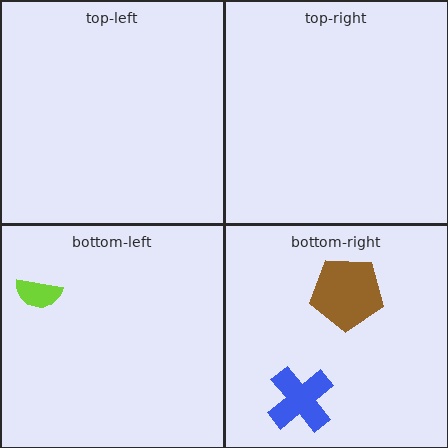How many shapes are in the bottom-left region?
1.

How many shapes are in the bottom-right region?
2.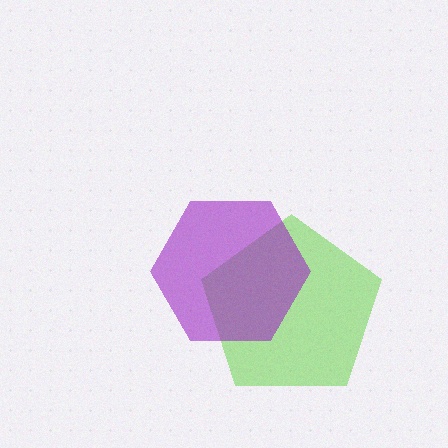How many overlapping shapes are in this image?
There are 2 overlapping shapes in the image.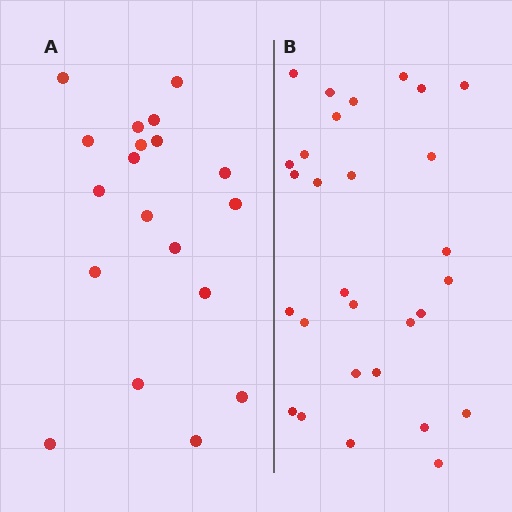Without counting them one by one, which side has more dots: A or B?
Region B (the right region) has more dots.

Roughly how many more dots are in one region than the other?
Region B has roughly 10 or so more dots than region A.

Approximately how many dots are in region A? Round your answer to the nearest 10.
About 20 dots. (The exact count is 19, which rounds to 20.)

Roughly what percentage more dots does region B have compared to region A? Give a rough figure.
About 55% more.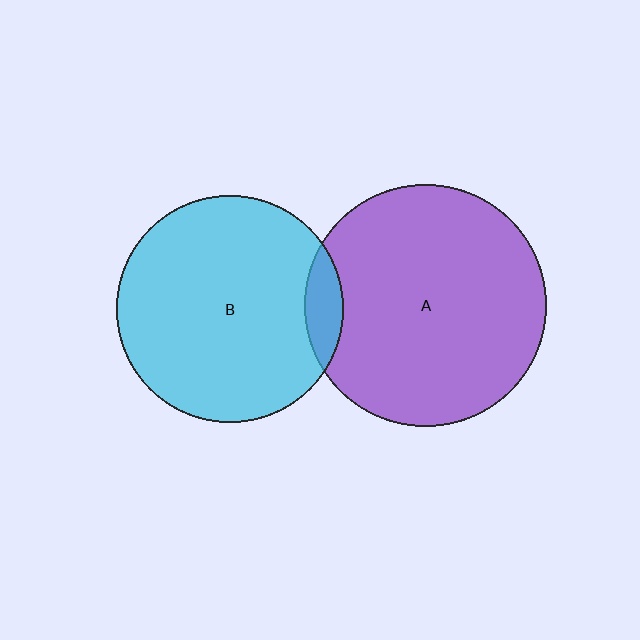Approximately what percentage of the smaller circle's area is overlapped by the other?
Approximately 10%.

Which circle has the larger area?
Circle A (purple).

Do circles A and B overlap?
Yes.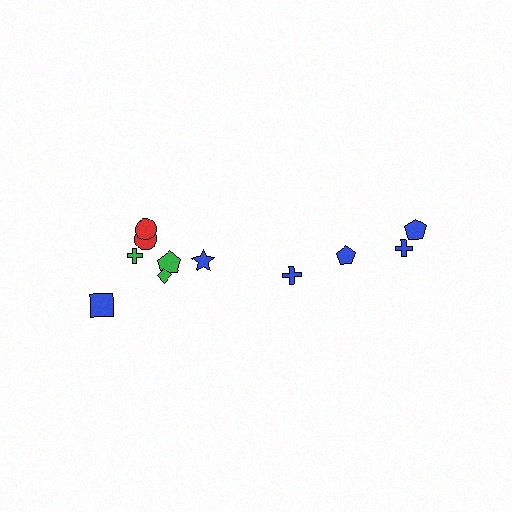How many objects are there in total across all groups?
There are 11 objects.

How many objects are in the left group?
There are 7 objects.